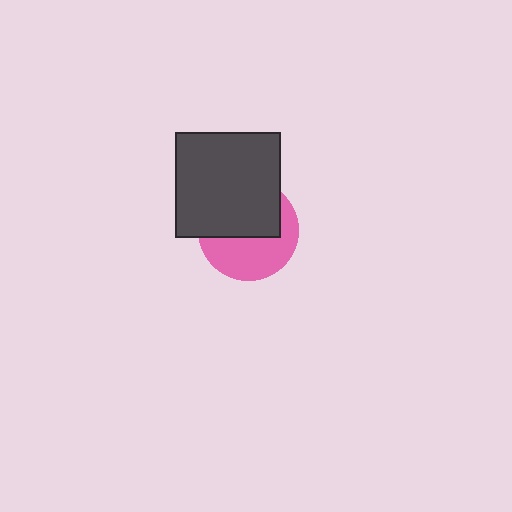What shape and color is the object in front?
The object in front is a dark gray square.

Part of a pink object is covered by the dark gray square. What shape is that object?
It is a circle.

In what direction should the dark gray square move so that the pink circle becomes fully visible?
The dark gray square should move up. That is the shortest direction to clear the overlap and leave the pink circle fully visible.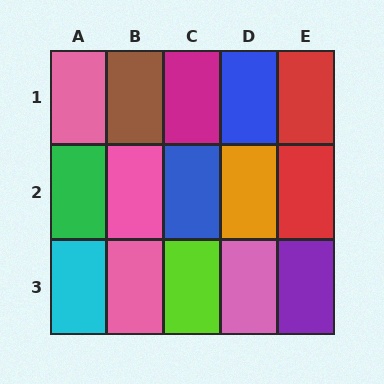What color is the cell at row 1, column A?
Pink.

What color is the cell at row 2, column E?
Red.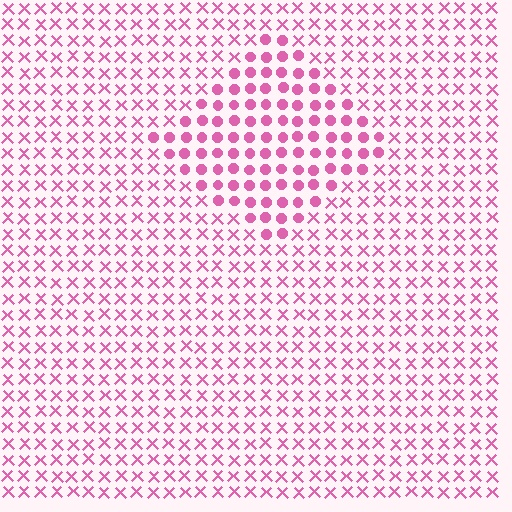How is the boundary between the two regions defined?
The boundary is defined by a change in element shape: circles inside vs. X marks outside. All elements share the same color and spacing.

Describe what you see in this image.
The image is filled with small pink elements arranged in a uniform grid. A diamond-shaped region contains circles, while the surrounding area contains X marks. The boundary is defined purely by the change in element shape.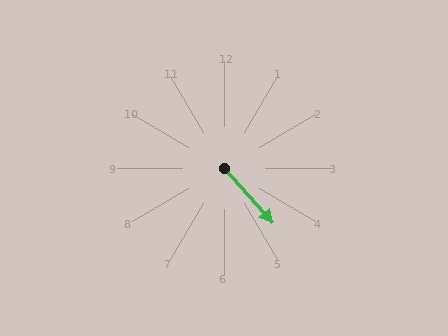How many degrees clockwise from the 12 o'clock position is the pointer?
Approximately 139 degrees.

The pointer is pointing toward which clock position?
Roughly 5 o'clock.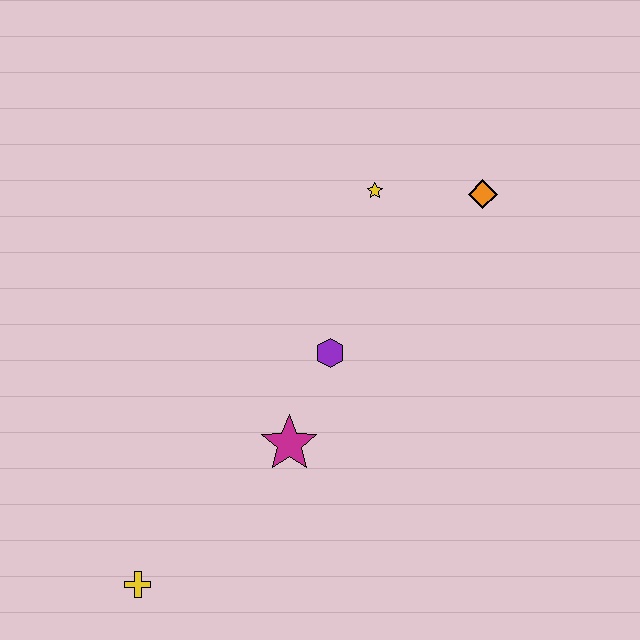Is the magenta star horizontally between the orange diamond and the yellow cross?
Yes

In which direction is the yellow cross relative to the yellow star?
The yellow cross is below the yellow star.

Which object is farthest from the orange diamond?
The yellow cross is farthest from the orange diamond.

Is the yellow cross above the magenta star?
No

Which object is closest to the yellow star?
The orange diamond is closest to the yellow star.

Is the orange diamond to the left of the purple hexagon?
No